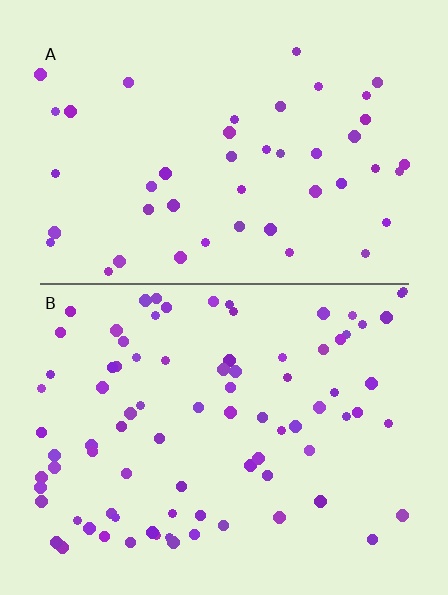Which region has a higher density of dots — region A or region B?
B (the bottom).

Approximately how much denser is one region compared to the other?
Approximately 1.8× — region B over region A.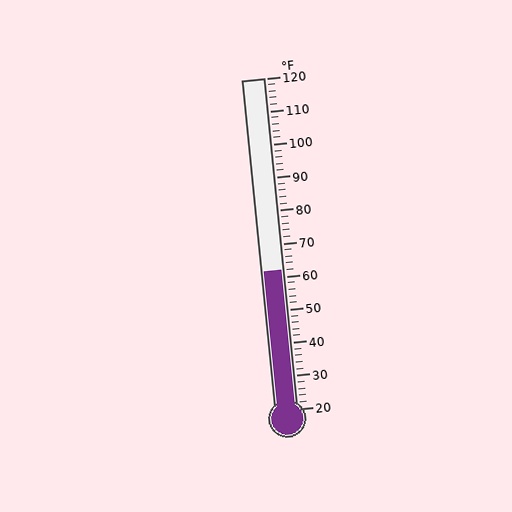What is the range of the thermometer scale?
The thermometer scale ranges from 20°F to 120°F.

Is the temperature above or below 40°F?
The temperature is above 40°F.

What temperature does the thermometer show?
The thermometer shows approximately 62°F.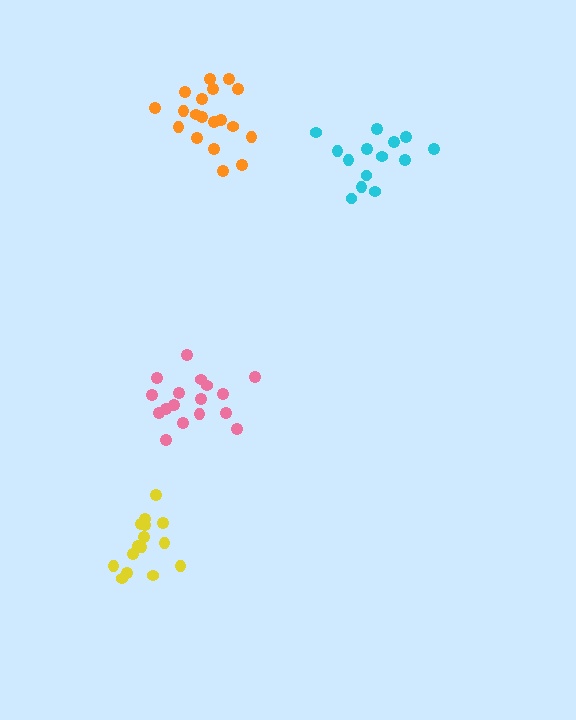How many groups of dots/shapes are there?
There are 4 groups.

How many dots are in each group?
Group 1: 19 dots, Group 2: 14 dots, Group 3: 15 dots, Group 4: 17 dots (65 total).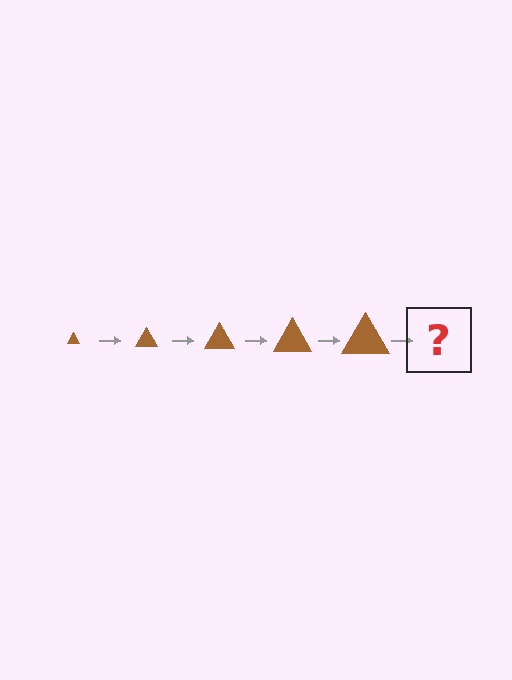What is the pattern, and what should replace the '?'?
The pattern is that the triangle gets progressively larger each step. The '?' should be a brown triangle, larger than the previous one.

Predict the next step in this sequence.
The next step is a brown triangle, larger than the previous one.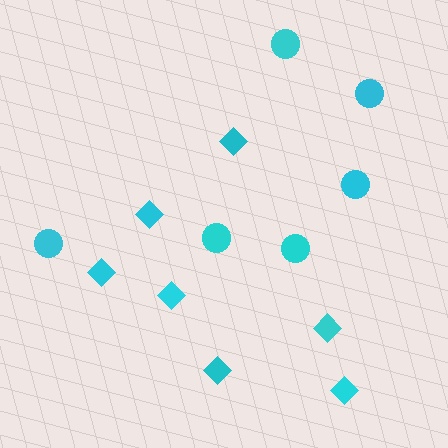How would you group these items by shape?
There are 2 groups: one group of circles (6) and one group of diamonds (7).